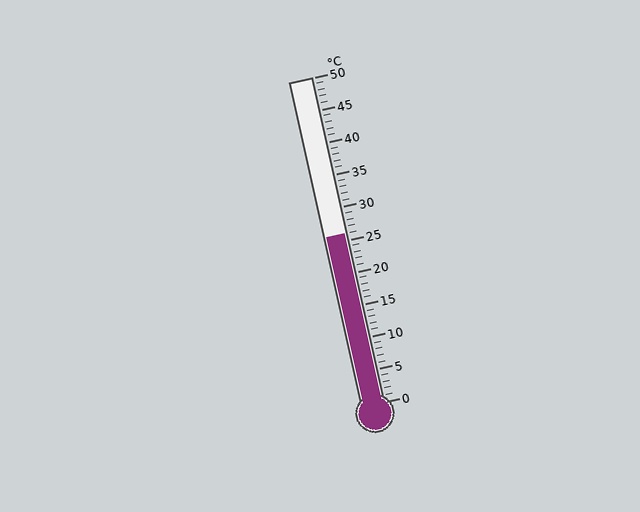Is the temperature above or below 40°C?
The temperature is below 40°C.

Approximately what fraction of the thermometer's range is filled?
The thermometer is filled to approximately 50% of its range.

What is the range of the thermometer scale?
The thermometer scale ranges from 0°C to 50°C.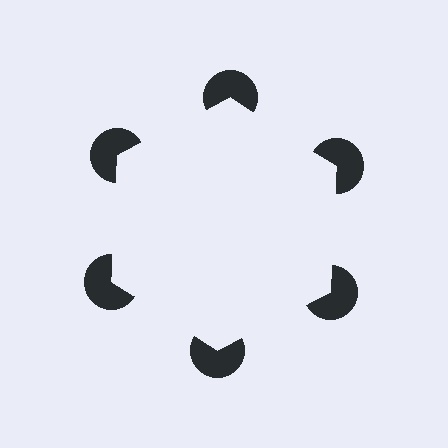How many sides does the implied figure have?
6 sides.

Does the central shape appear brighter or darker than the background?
It typically appears slightly brighter than the background, even though no actual brightness change is drawn.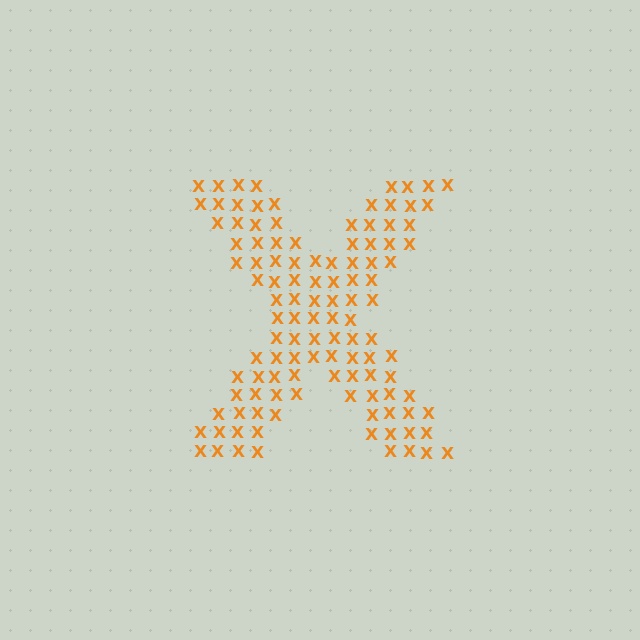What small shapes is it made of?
It is made of small letter X's.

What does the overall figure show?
The overall figure shows the letter X.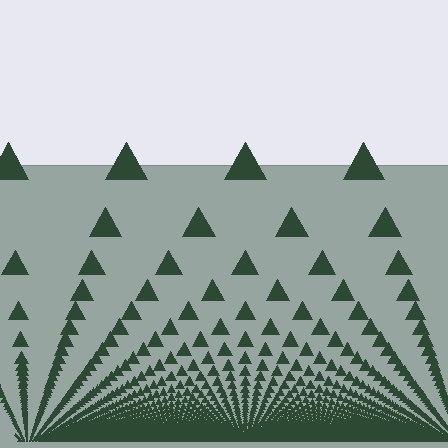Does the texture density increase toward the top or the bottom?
Density increases toward the bottom.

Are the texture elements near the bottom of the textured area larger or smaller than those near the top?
Smaller. The gradient is inverted — elements near the bottom are smaller and denser.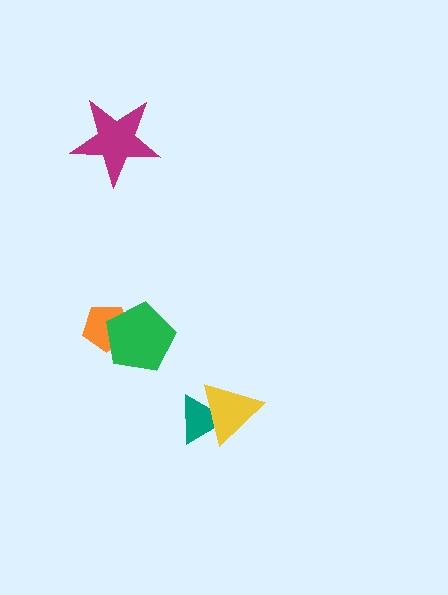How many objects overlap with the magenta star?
0 objects overlap with the magenta star.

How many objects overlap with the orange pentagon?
1 object overlaps with the orange pentagon.